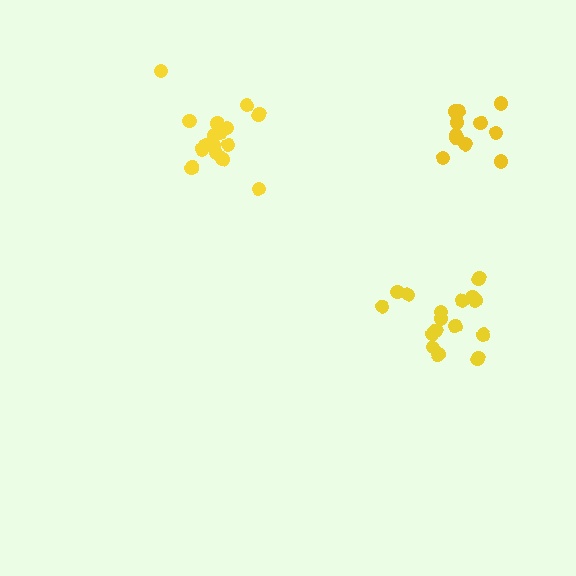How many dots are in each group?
Group 1: 16 dots, Group 2: 16 dots, Group 3: 11 dots (43 total).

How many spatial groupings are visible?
There are 3 spatial groupings.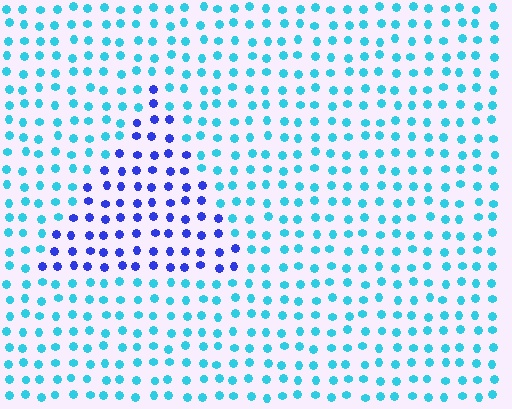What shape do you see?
I see a triangle.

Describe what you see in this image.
The image is filled with small cyan elements in a uniform arrangement. A triangle-shaped region is visible where the elements are tinted to a slightly different hue, forming a subtle color boundary.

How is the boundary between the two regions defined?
The boundary is defined purely by a slight shift in hue (about 50 degrees). Spacing, size, and orientation are identical on both sides.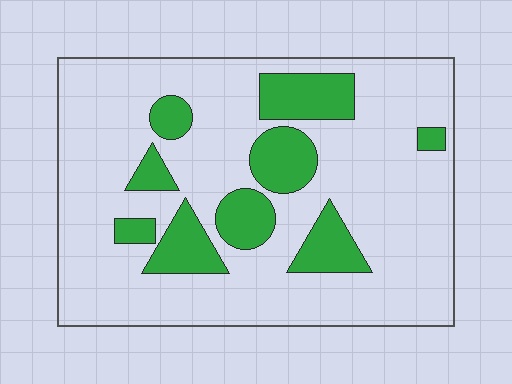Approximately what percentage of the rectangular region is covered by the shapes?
Approximately 20%.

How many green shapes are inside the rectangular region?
9.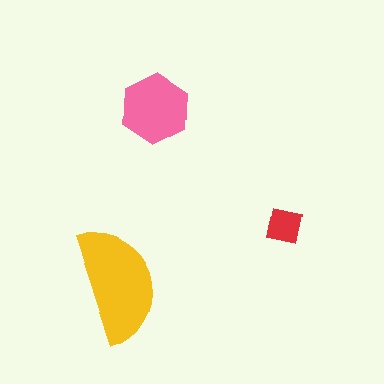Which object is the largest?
The yellow semicircle.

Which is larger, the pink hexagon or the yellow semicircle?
The yellow semicircle.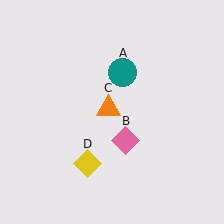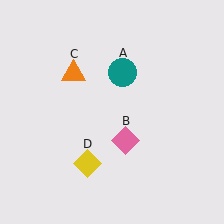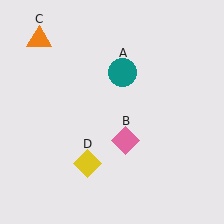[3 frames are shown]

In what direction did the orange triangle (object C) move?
The orange triangle (object C) moved up and to the left.